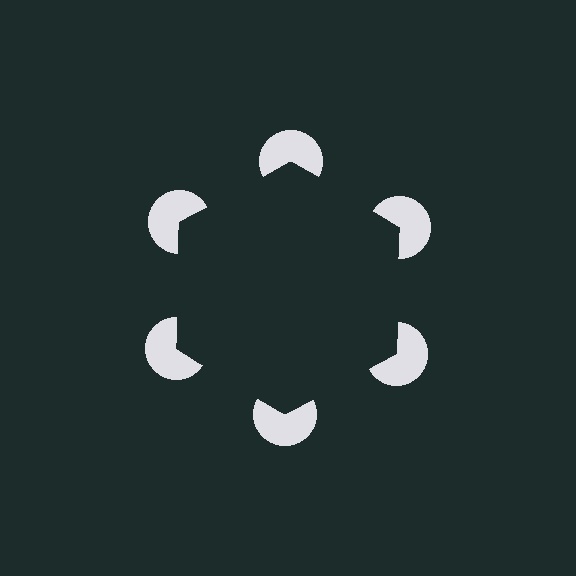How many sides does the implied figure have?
6 sides.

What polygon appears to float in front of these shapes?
An illusory hexagon — its edges are inferred from the aligned wedge cuts in the pac-man discs, not physically drawn.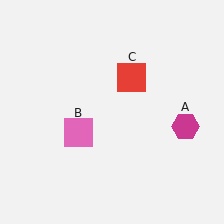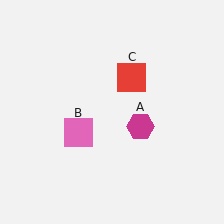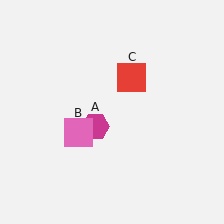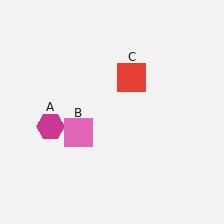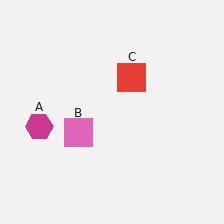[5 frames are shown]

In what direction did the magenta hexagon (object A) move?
The magenta hexagon (object A) moved left.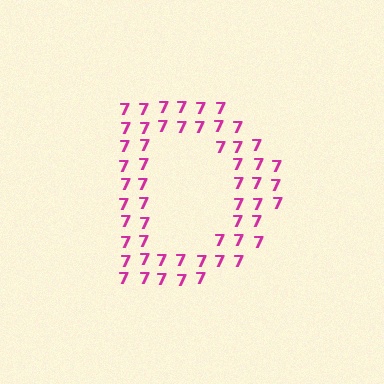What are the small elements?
The small elements are digit 7's.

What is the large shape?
The large shape is the letter D.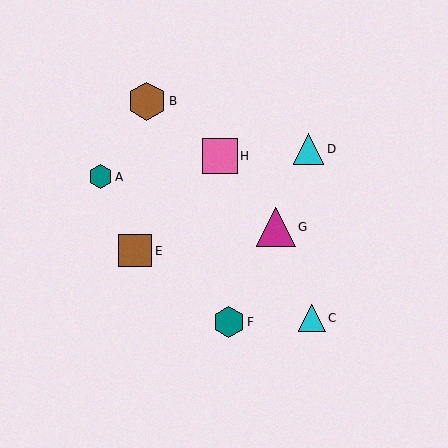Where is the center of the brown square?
The center of the brown square is at (135, 251).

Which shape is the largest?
The magenta triangle (labeled G) is the largest.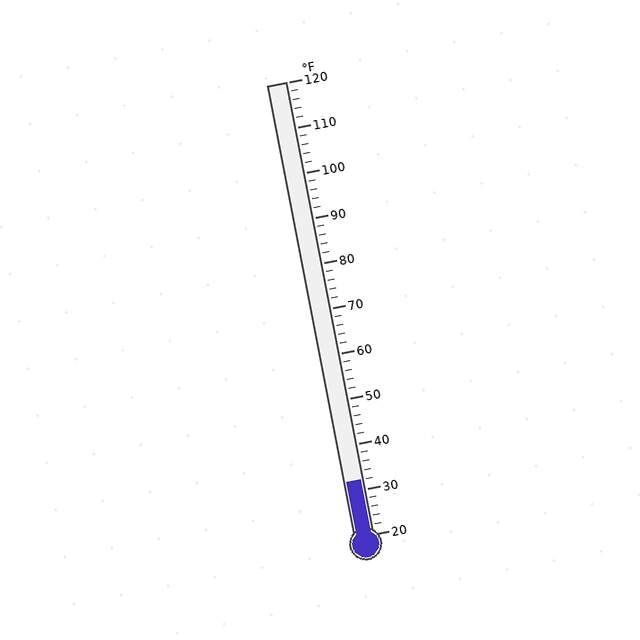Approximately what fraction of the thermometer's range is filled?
The thermometer is filled to approximately 10% of its range.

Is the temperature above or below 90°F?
The temperature is below 90°F.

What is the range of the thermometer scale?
The thermometer scale ranges from 20°F to 120°F.